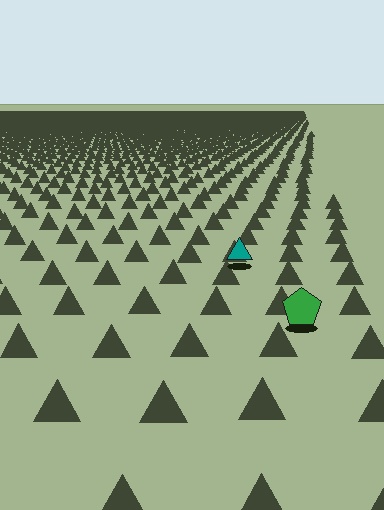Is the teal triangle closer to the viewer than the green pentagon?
No. The green pentagon is closer — you can tell from the texture gradient: the ground texture is coarser near it.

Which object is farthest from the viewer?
The teal triangle is farthest from the viewer. It appears smaller and the ground texture around it is denser.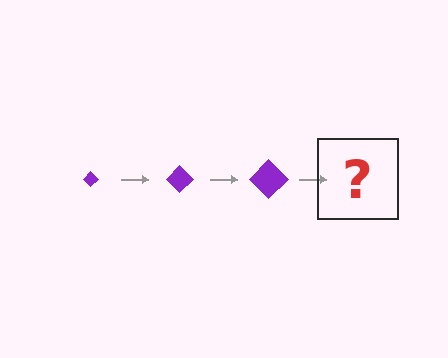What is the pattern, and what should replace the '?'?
The pattern is that the diamond gets progressively larger each step. The '?' should be a purple diamond, larger than the previous one.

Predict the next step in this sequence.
The next step is a purple diamond, larger than the previous one.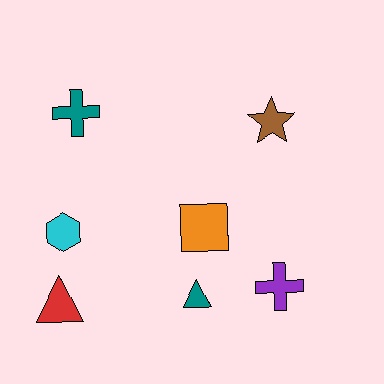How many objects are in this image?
There are 7 objects.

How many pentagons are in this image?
There are no pentagons.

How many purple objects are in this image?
There is 1 purple object.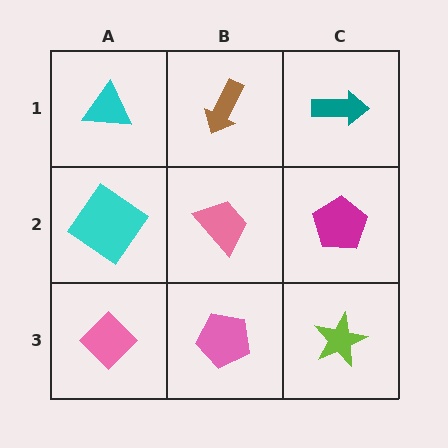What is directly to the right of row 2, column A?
A pink trapezoid.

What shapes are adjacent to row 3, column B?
A pink trapezoid (row 2, column B), a pink diamond (row 3, column A), a lime star (row 3, column C).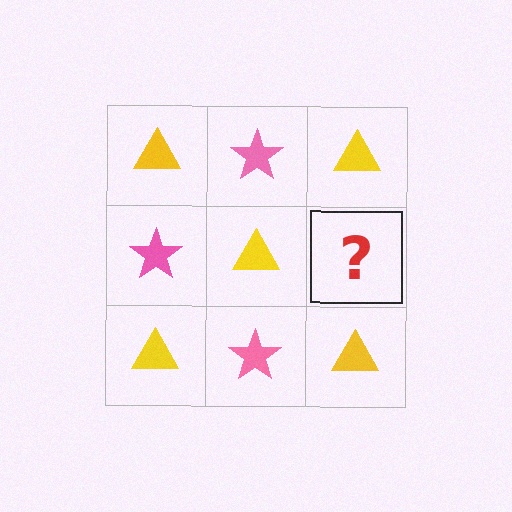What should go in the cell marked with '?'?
The missing cell should contain a pink star.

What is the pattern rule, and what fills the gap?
The rule is that it alternates yellow triangle and pink star in a checkerboard pattern. The gap should be filled with a pink star.